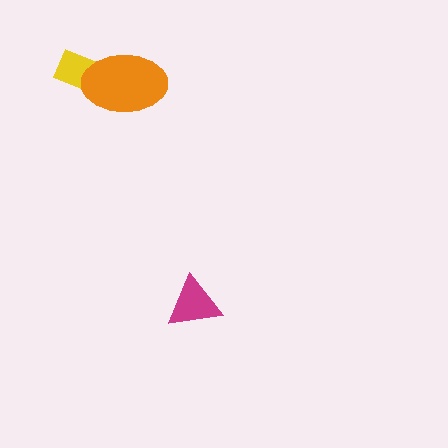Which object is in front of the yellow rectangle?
The orange ellipse is in front of the yellow rectangle.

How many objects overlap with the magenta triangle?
0 objects overlap with the magenta triangle.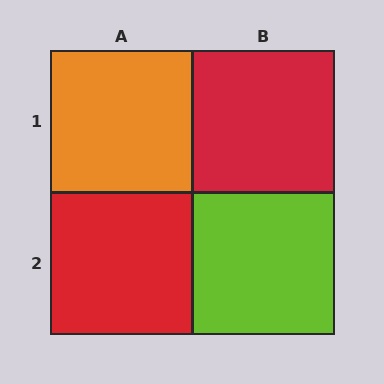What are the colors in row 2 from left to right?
Red, lime.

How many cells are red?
2 cells are red.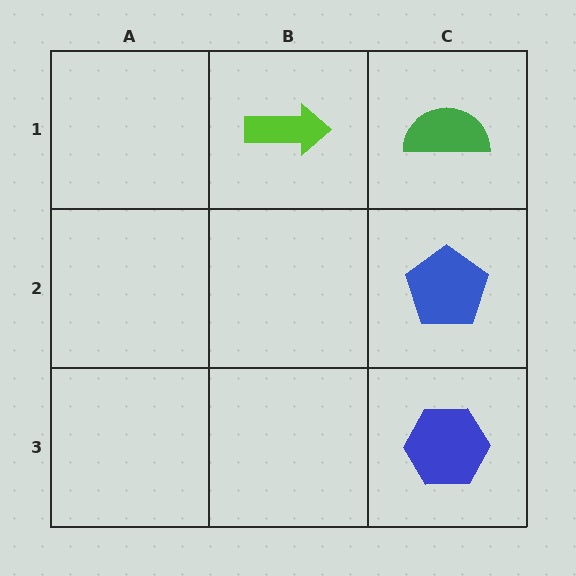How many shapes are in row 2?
1 shape.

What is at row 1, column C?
A green semicircle.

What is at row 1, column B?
A lime arrow.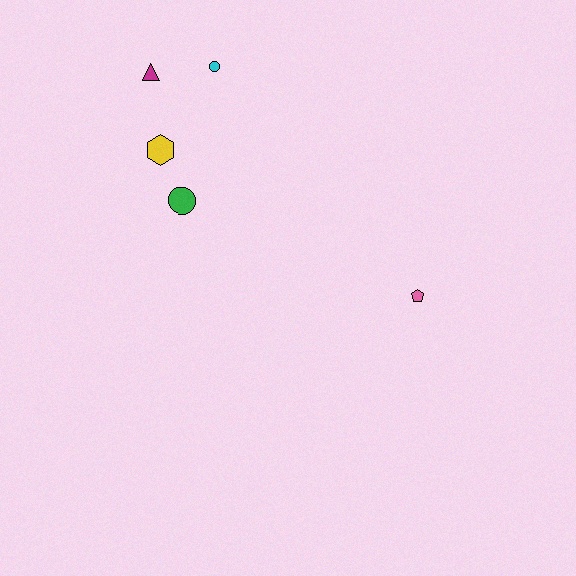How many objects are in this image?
There are 5 objects.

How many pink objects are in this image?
There is 1 pink object.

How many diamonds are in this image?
There are no diamonds.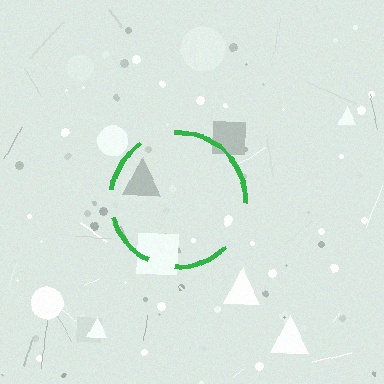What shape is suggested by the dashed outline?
The dashed outline suggests a circle.